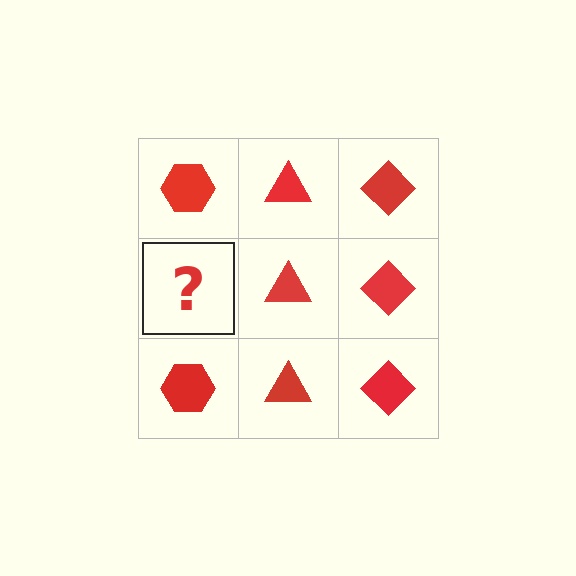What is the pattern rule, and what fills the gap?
The rule is that each column has a consistent shape. The gap should be filled with a red hexagon.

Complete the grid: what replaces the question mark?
The question mark should be replaced with a red hexagon.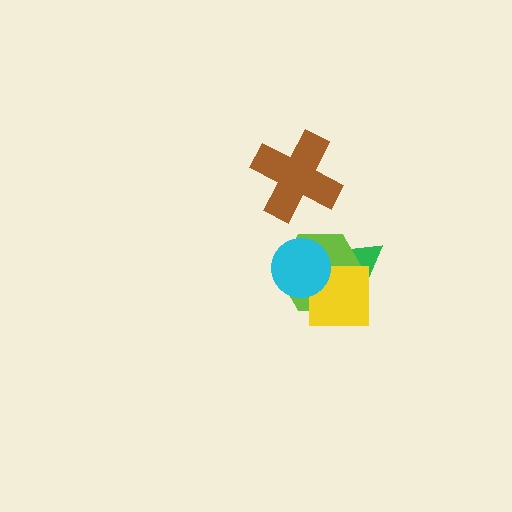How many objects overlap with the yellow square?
3 objects overlap with the yellow square.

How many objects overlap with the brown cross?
0 objects overlap with the brown cross.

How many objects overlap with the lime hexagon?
3 objects overlap with the lime hexagon.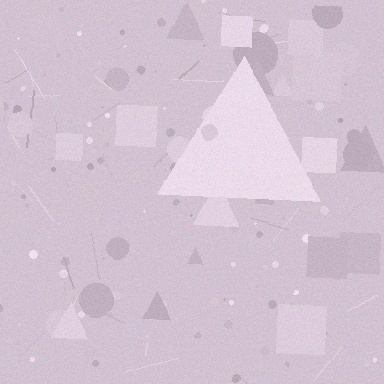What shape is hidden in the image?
A triangle is hidden in the image.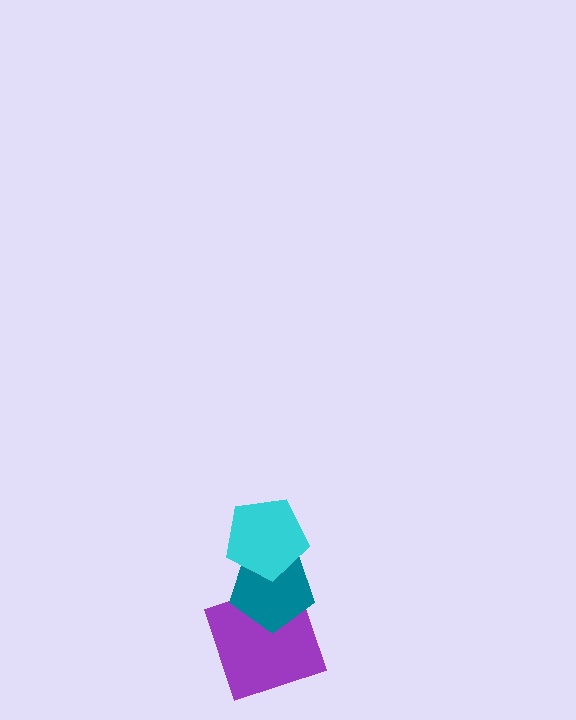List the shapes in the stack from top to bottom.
From top to bottom: the cyan pentagon, the teal pentagon, the purple square.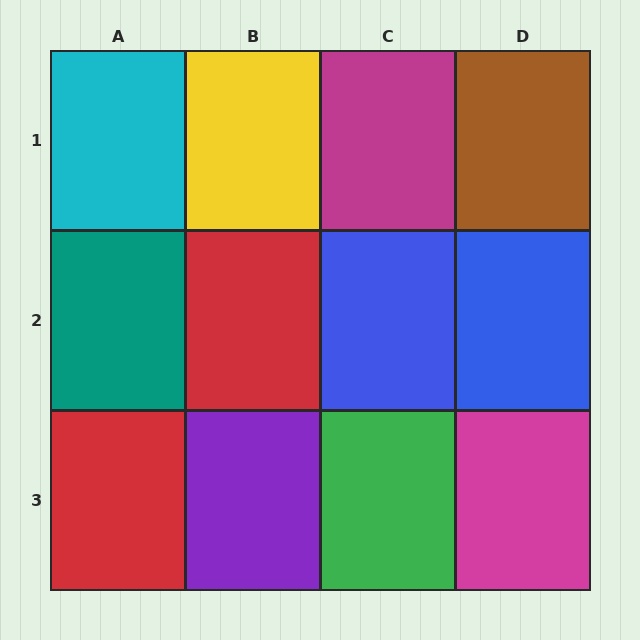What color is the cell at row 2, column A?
Teal.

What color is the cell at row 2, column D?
Blue.